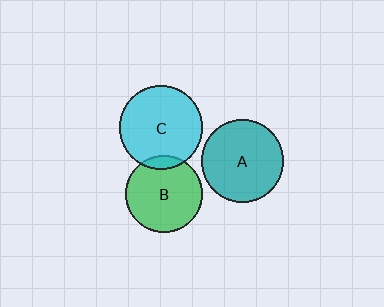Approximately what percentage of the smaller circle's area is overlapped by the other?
Approximately 10%.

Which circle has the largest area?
Circle C (cyan).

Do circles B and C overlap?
Yes.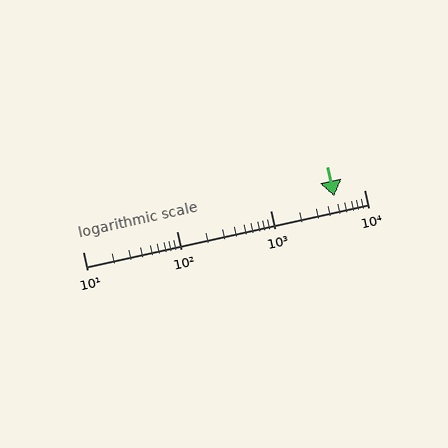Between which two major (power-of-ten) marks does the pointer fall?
The pointer is between 1000 and 10000.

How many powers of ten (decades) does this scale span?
The scale spans 3 decades, from 10 to 10000.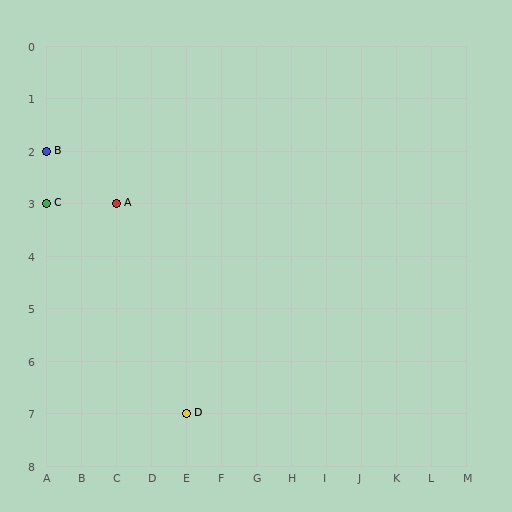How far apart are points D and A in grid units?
Points D and A are 2 columns and 4 rows apart (about 4.5 grid units diagonally).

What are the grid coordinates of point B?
Point B is at grid coordinates (A, 2).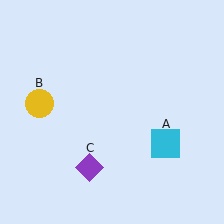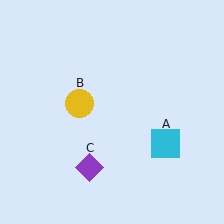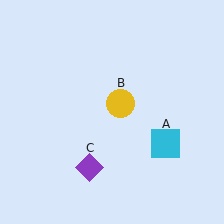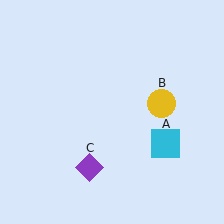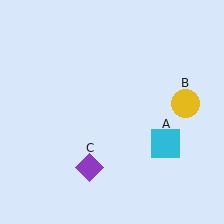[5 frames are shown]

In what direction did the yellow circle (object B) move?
The yellow circle (object B) moved right.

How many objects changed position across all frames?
1 object changed position: yellow circle (object B).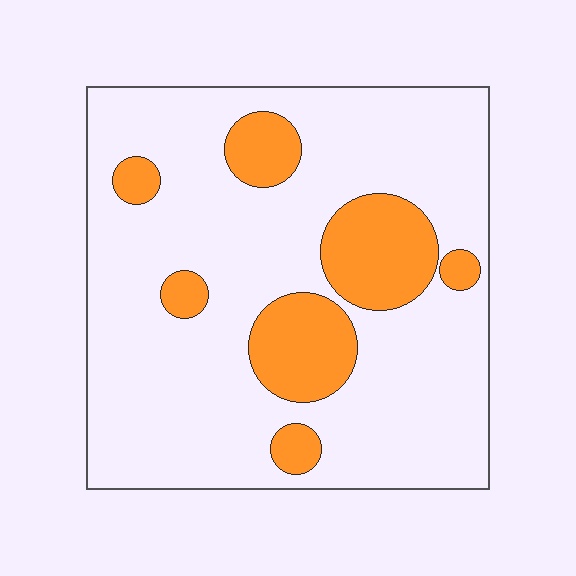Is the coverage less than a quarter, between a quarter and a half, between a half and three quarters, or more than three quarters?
Less than a quarter.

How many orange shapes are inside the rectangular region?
7.